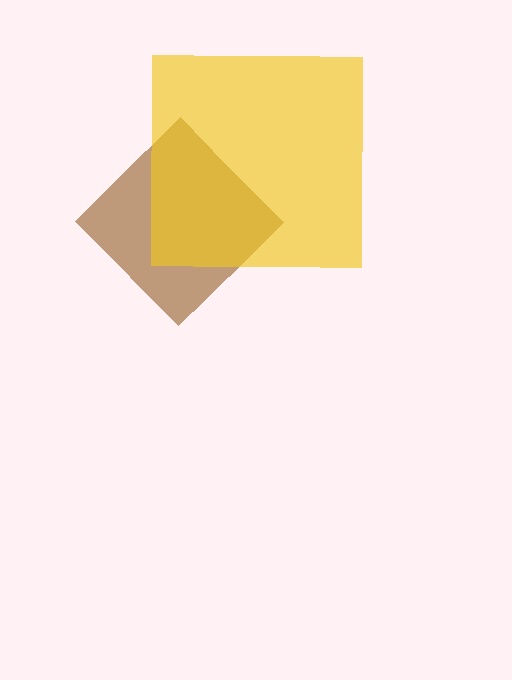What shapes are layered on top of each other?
The layered shapes are: a brown diamond, a yellow square.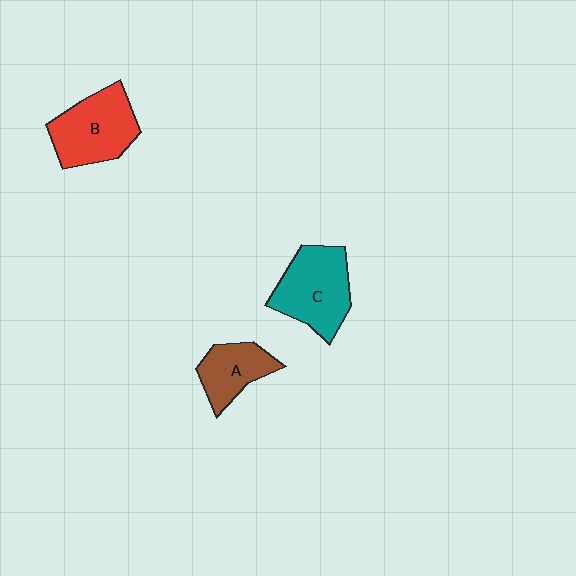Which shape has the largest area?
Shape C (teal).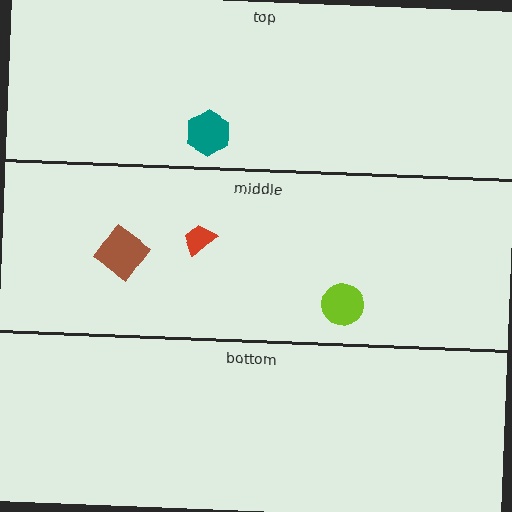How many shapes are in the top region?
1.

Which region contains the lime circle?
The middle region.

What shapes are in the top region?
The teal hexagon.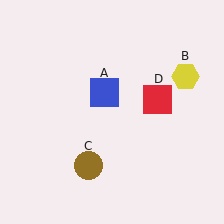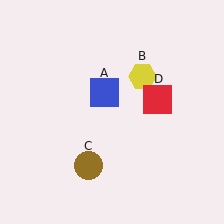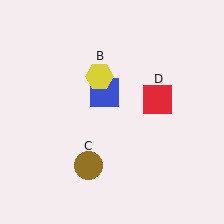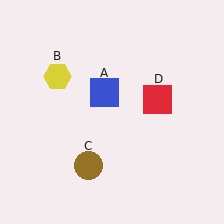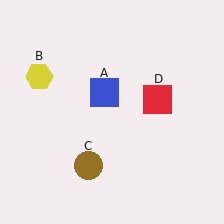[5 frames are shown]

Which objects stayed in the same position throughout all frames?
Blue square (object A) and brown circle (object C) and red square (object D) remained stationary.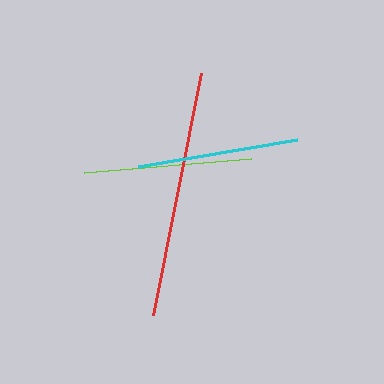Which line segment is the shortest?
The cyan line is the shortest at approximately 161 pixels.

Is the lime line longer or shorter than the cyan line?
The lime line is longer than the cyan line.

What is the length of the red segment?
The red segment is approximately 246 pixels long.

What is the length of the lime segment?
The lime segment is approximately 167 pixels long.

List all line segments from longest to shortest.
From longest to shortest: red, lime, cyan.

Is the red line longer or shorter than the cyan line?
The red line is longer than the cyan line.